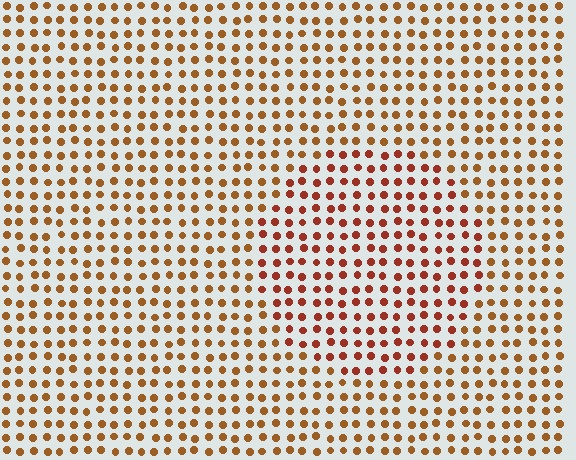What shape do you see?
I see a circle.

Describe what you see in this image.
The image is filled with small brown elements in a uniform arrangement. A circle-shaped region is visible where the elements are tinted to a slightly different hue, forming a subtle color boundary.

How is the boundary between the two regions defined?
The boundary is defined purely by a slight shift in hue (about 23 degrees). Spacing, size, and orientation are identical on both sides.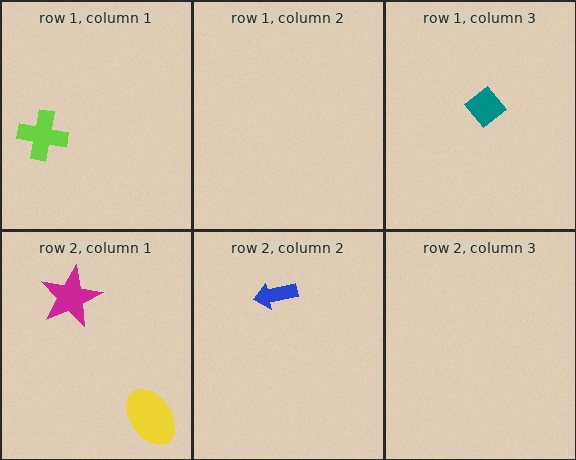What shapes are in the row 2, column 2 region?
The blue arrow.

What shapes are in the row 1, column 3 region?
The teal diamond.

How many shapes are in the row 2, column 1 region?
2.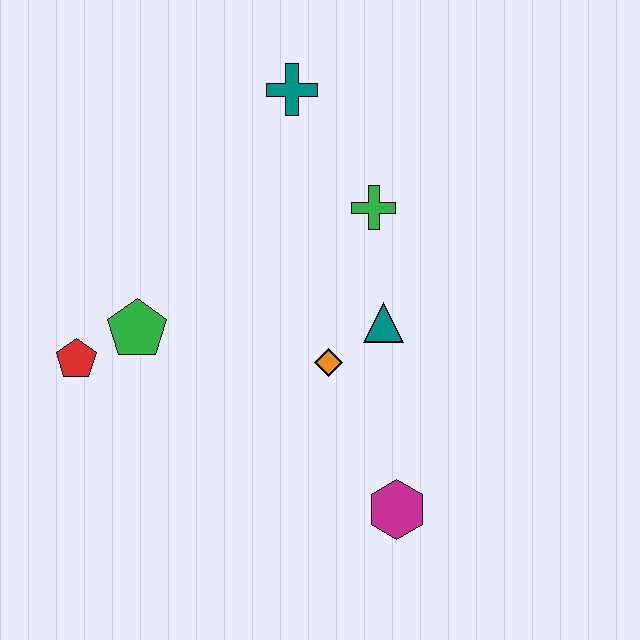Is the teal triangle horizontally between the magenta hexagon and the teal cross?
Yes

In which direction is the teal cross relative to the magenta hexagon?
The teal cross is above the magenta hexagon.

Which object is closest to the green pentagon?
The red pentagon is closest to the green pentagon.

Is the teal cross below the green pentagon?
No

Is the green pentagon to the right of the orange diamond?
No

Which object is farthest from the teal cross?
The magenta hexagon is farthest from the teal cross.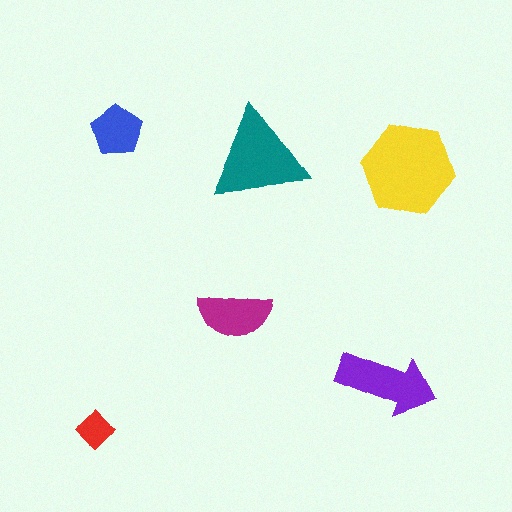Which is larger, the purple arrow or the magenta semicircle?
The purple arrow.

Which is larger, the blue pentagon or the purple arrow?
The purple arrow.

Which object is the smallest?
The red diamond.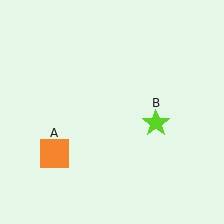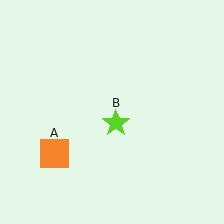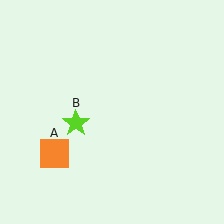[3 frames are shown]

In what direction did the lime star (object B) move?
The lime star (object B) moved left.